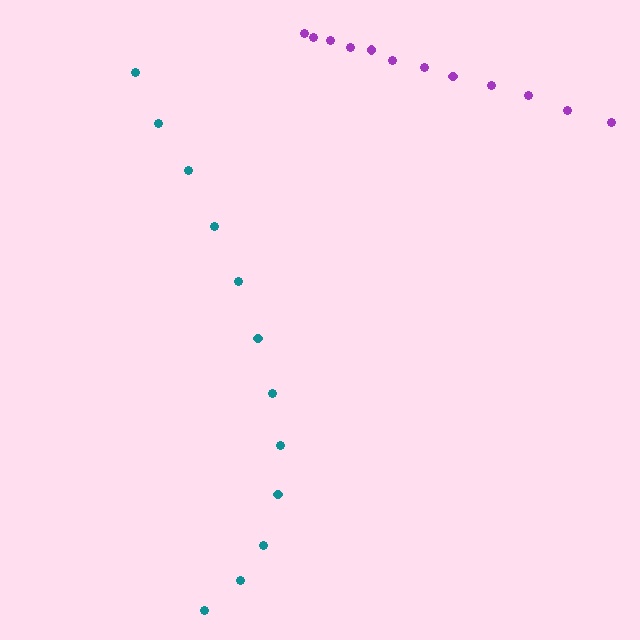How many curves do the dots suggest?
There are 2 distinct paths.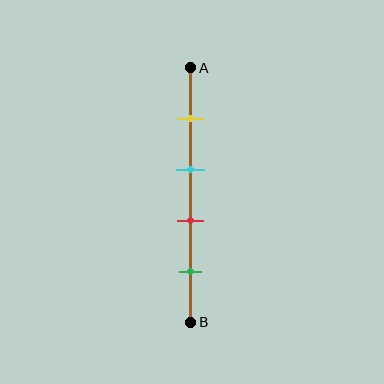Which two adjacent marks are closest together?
The cyan and red marks are the closest adjacent pair.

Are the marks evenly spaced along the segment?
Yes, the marks are approximately evenly spaced.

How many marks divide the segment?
There are 4 marks dividing the segment.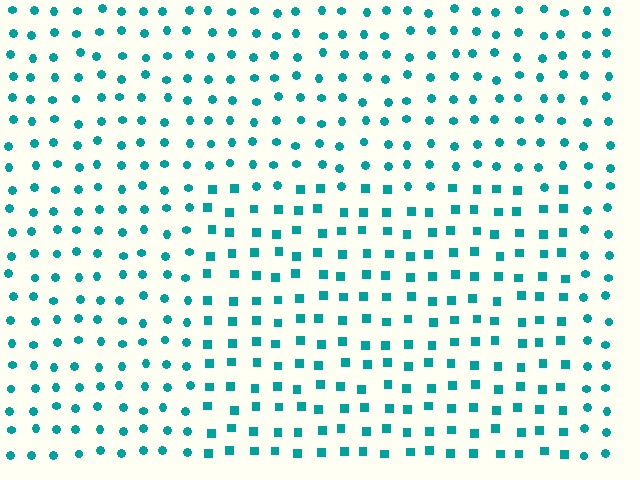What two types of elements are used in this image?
The image uses squares inside the rectangle region and circles outside it.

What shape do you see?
I see a rectangle.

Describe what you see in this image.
The image is filled with small teal elements arranged in a uniform grid. A rectangle-shaped region contains squares, while the surrounding area contains circles. The boundary is defined purely by the change in element shape.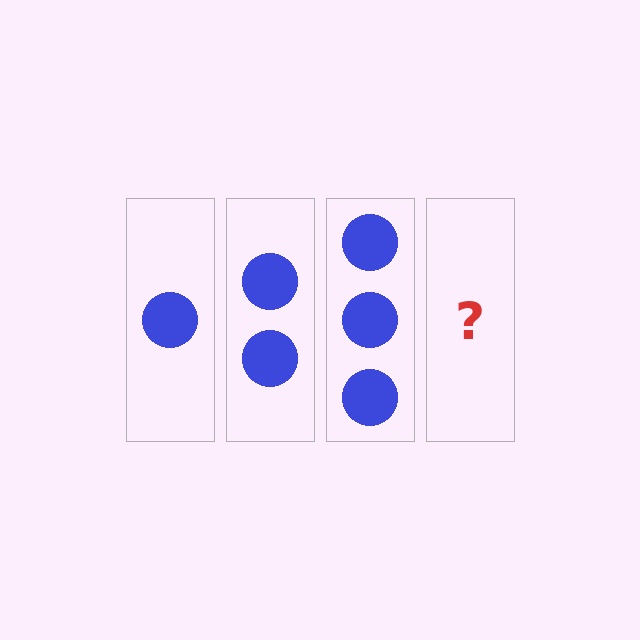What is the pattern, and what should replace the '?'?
The pattern is that each step adds one more circle. The '?' should be 4 circles.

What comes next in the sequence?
The next element should be 4 circles.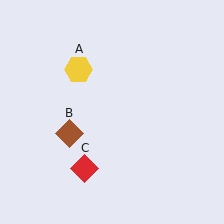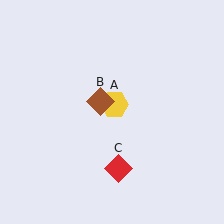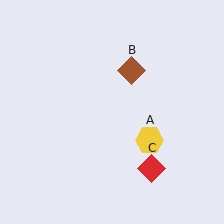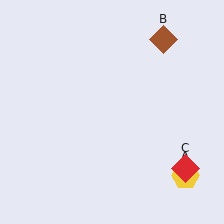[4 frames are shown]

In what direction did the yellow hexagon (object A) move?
The yellow hexagon (object A) moved down and to the right.